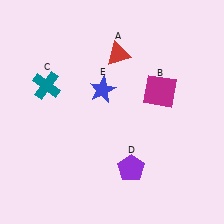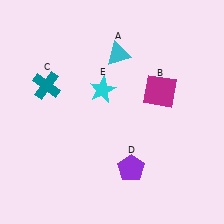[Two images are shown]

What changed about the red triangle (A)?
In Image 1, A is red. In Image 2, it changed to cyan.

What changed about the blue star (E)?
In Image 1, E is blue. In Image 2, it changed to cyan.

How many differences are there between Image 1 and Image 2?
There are 2 differences between the two images.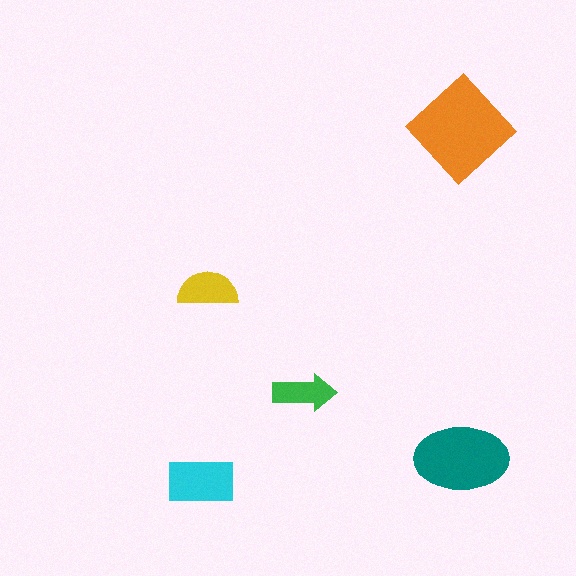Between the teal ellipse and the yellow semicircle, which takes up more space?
The teal ellipse.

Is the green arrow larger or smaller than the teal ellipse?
Smaller.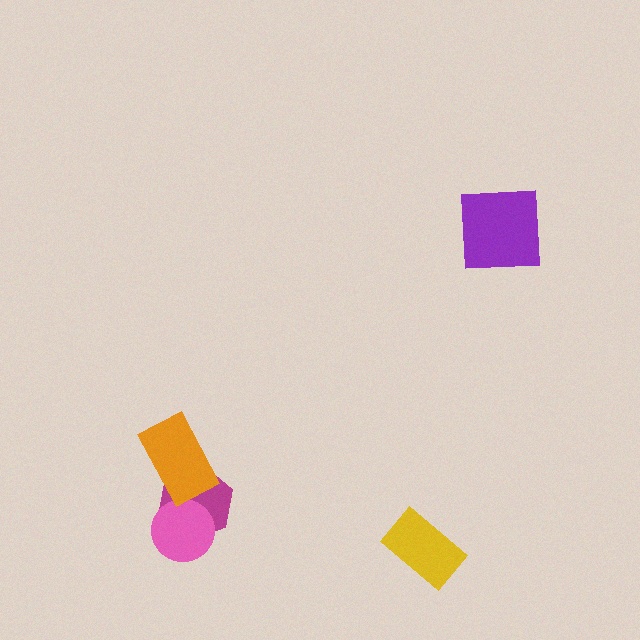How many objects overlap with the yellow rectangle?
0 objects overlap with the yellow rectangle.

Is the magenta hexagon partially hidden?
Yes, it is partially covered by another shape.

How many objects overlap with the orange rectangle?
1 object overlaps with the orange rectangle.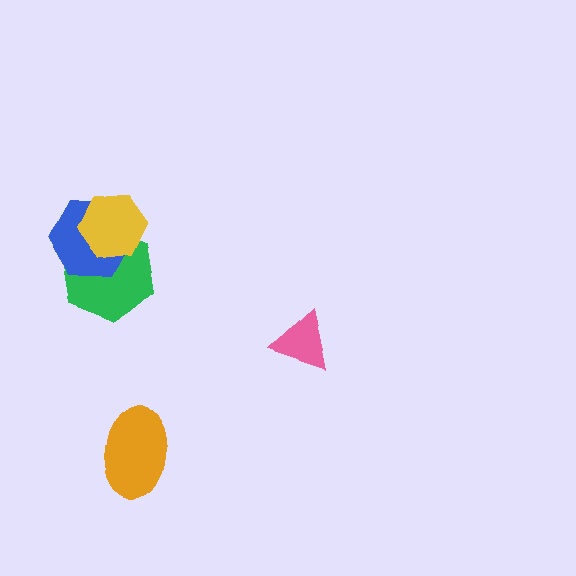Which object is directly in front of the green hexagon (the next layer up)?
The blue hexagon is directly in front of the green hexagon.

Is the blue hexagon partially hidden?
Yes, it is partially covered by another shape.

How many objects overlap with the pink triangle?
0 objects overlap with the pink triangle.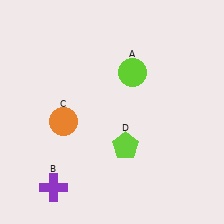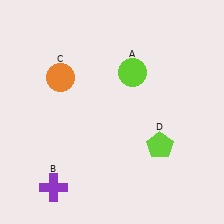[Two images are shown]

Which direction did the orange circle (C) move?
The orange circle (C) moved up.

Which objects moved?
The objects that moved are: the orange circle (C), the lime pentagon (D).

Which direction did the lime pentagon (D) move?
The lime pentagon (D) moved right.